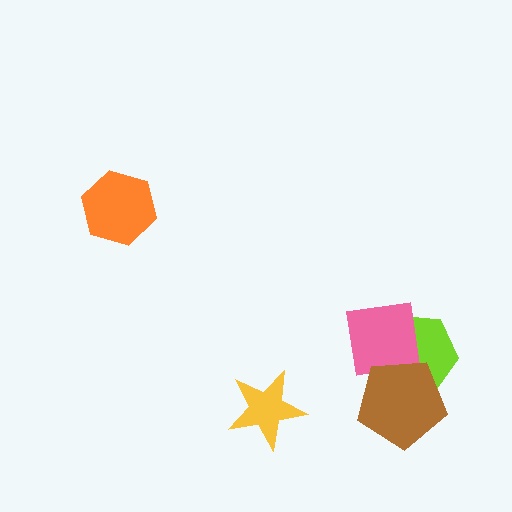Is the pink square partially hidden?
Yes, it is partially covered by another shape.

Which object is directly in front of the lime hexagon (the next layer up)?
The pink square is directly in front of the lime hexagon.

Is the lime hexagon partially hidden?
Yes, it is partially covered by another shape.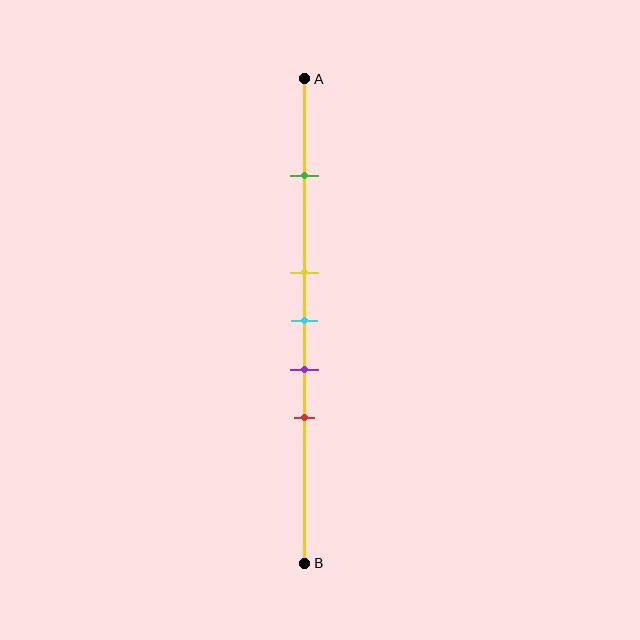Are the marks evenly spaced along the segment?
No, the marks are not evenly spaced.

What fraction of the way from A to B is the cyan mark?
The cyan mark is approximately 50% (0.5) of the way from A to B.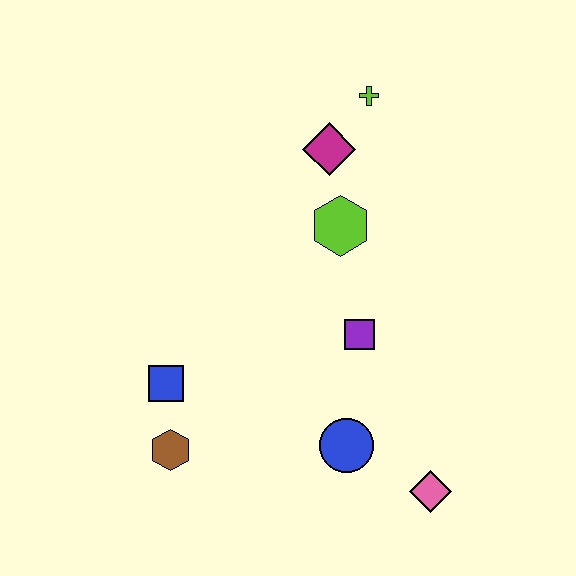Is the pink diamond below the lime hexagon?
Yes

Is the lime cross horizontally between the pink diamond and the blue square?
Yes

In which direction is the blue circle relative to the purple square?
The blue circle is below the purple square.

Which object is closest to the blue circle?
The pink diamond is closest to the blue circle.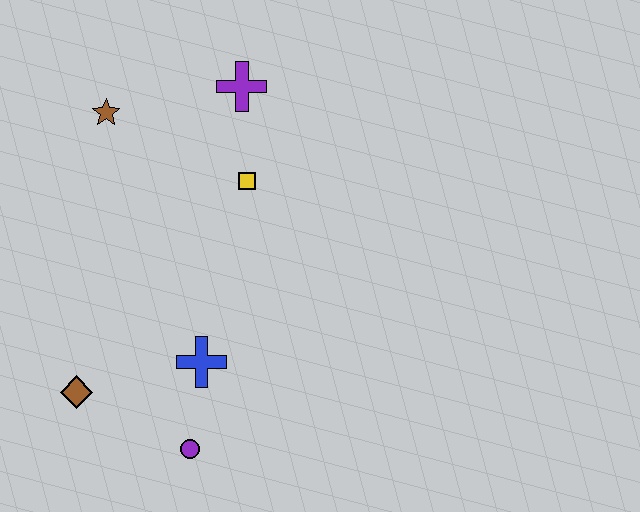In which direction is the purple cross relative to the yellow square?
The purple cross is above the yellow square.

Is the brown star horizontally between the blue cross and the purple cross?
No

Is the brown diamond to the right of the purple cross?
No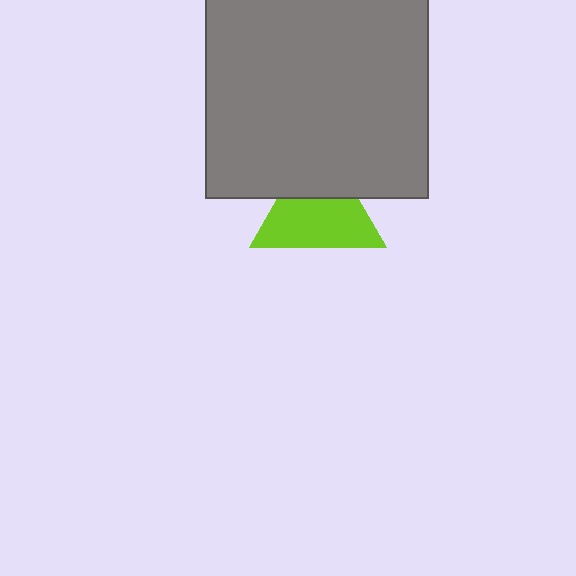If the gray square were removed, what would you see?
You would see the complete lime triangle.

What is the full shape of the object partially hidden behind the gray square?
The partially hidden object is a lime triangle.